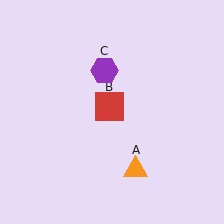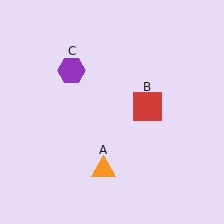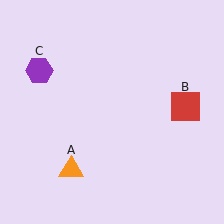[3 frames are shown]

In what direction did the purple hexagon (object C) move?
The purple hexagon (object C) moved left.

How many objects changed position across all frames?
3 objects changed position: orange triangle (object A), red square (object B), purple hexagon (object C).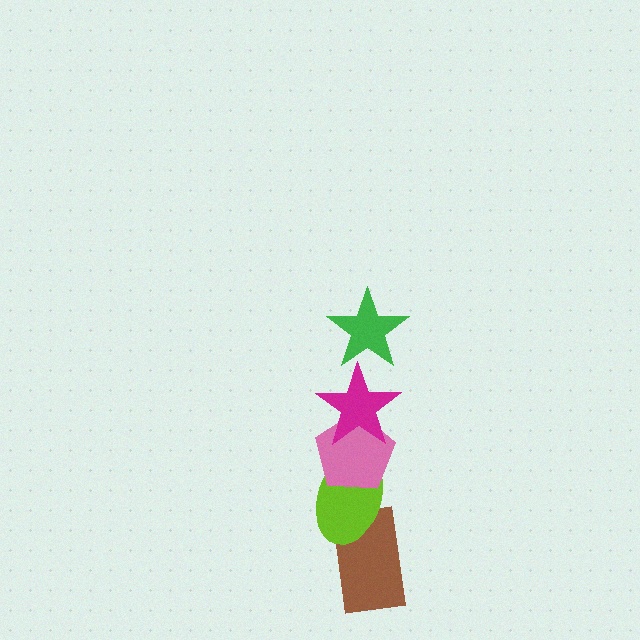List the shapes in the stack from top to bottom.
From top to bottom: the green star, the magenta star, the pink pentagon, the lime ellipse, the brown rectangle.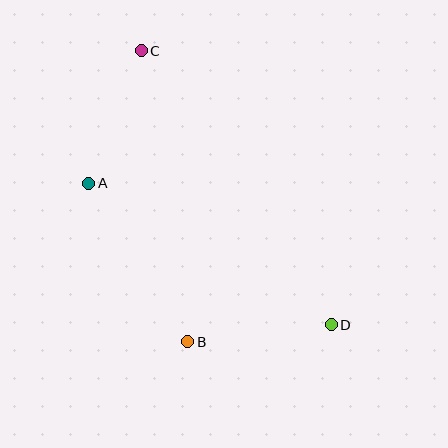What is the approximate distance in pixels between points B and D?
The distance between B and D is approximately 144 pixels.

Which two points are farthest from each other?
Points C and D are farthest from each other.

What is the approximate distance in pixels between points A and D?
The distance between A and D is approximately 281 pixels.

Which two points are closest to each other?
Points A and C are closest to each other.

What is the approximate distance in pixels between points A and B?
The distance between A and B is approximately 187 pixels.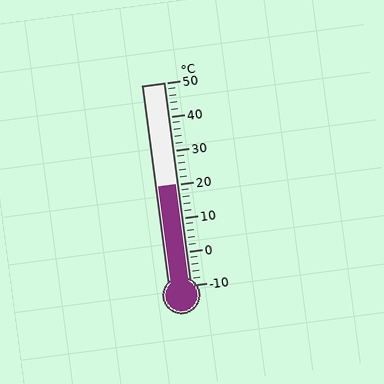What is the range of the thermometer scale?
The thermometer scale ranges from -10°C to 50°C.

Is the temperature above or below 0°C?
The temperature is above 0°C.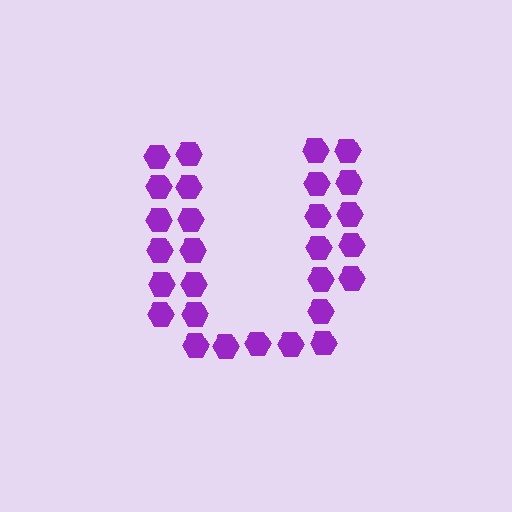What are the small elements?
The small elements are hexagons.